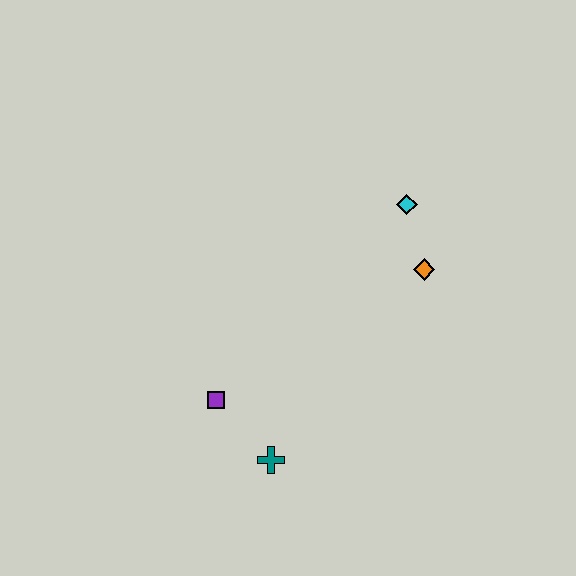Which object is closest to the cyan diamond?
The orange diamond is closest to the cyan diamond.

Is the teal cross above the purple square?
No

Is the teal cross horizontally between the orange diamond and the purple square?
Yes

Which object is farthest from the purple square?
The cyan diamond is farthest from the purple square.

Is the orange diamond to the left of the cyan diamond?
No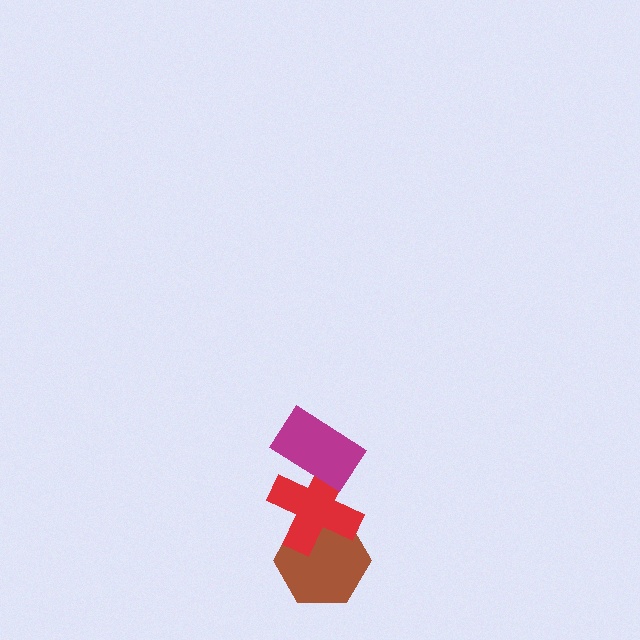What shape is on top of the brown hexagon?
The red cross is on top of the brown hexagon.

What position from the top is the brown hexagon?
The brown hexagon is 3rd from the top.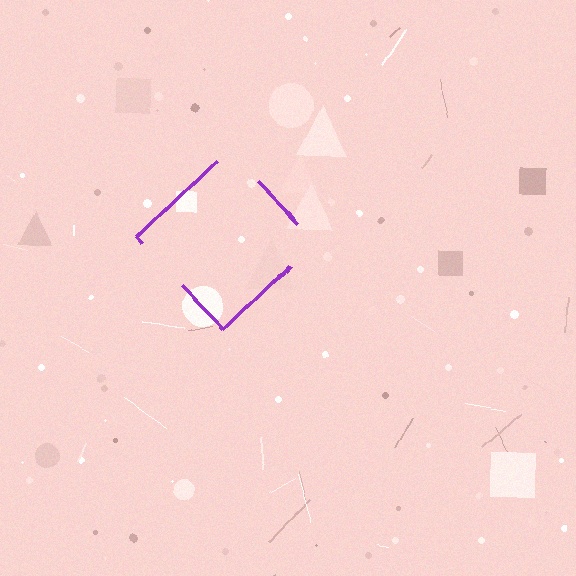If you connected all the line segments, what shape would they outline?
They would outline a diamond.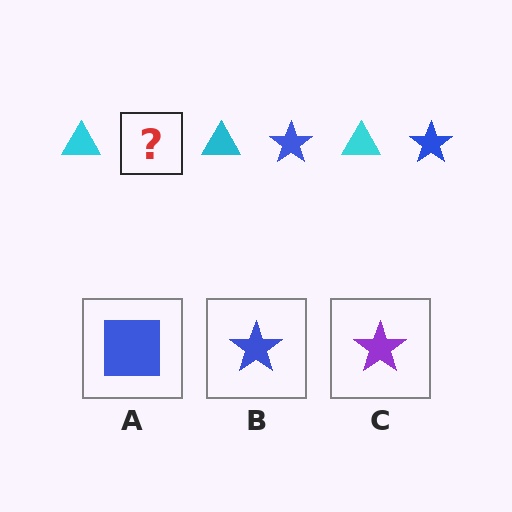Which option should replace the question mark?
Option B.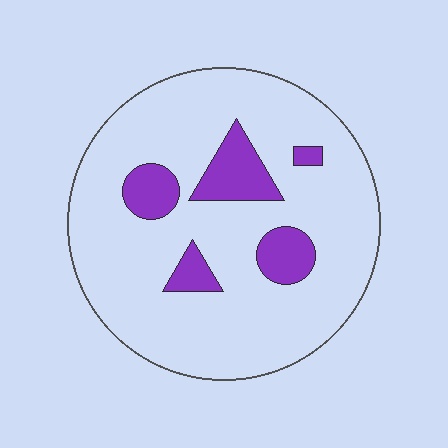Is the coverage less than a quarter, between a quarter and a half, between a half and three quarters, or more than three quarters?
Less than a quarter.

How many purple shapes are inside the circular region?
5.